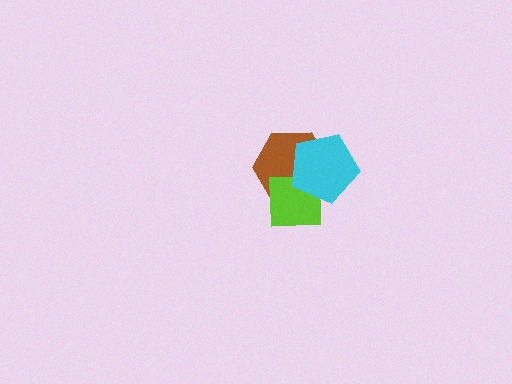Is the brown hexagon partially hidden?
Yes, it is partially covered by another shape.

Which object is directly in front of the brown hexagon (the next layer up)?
The lime square is directly in front of the brown hexagon.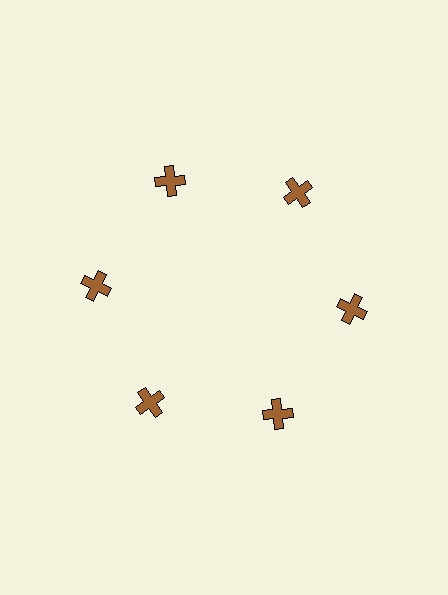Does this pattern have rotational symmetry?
Yes, this pattern has 6-fold rotational symmetry. It looks the same after rotating 60 degrees around the center.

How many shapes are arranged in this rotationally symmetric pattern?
There are 6 shapes, arranged in 6 groups of 1.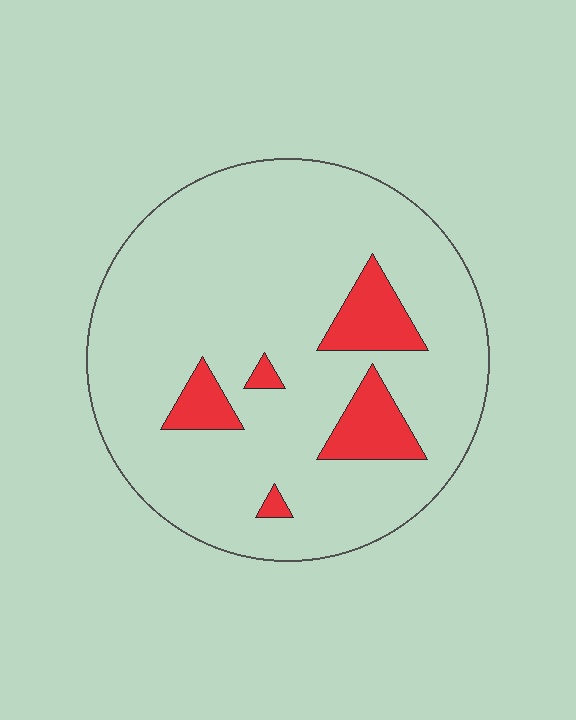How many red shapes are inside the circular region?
5.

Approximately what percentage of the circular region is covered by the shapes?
Approximately 10%.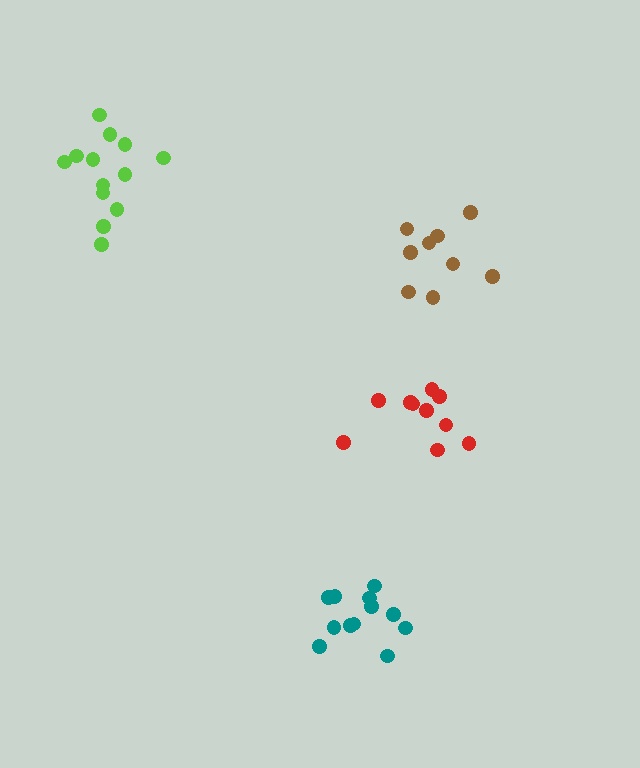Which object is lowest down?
The teal cluster is bottommost.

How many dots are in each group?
Group 1: 13 dots, Group 2: 10 dots, Group 3: 9 dots, Group 4: 12 dots (44 total).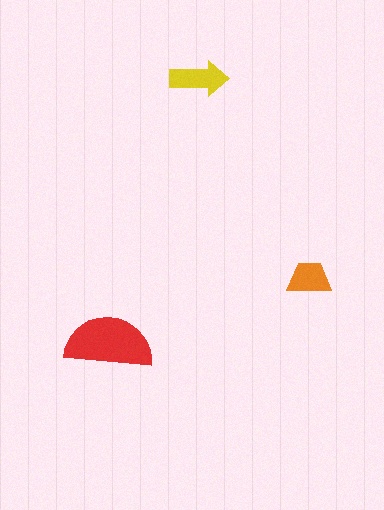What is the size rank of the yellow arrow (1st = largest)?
2nd.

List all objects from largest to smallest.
The red semicircle, the yellow arrow, the orange trapezoid.